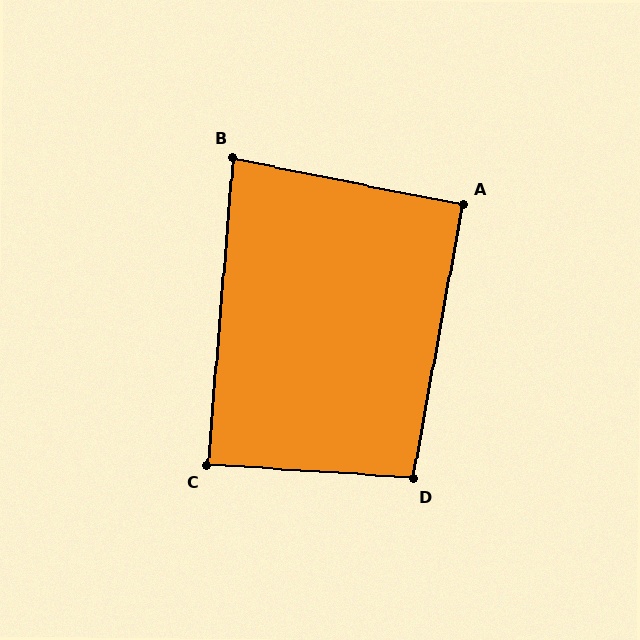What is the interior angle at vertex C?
Approximately 89 degrees (approximately right).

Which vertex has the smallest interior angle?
B, at approximately 83 degrees.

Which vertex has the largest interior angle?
D, at approximately 97 degrees.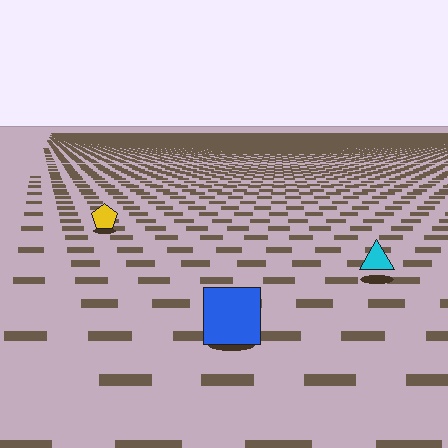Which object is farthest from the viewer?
The yellow pentagon is farthest from the viewer. It appears smaller and the ground texture around it is denser.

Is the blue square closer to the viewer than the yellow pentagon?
Yes. The blue square is closer — you can tell from the texture gradient: the ground texture is coarser near it.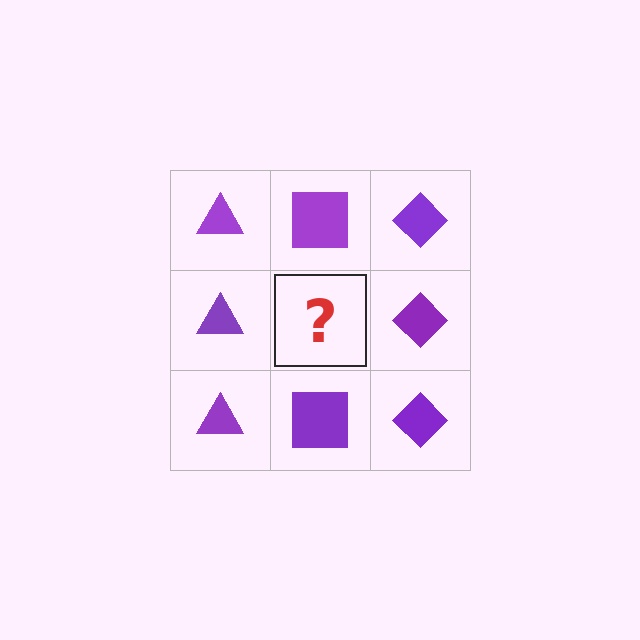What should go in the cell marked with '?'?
The missing cell should contain a purple square.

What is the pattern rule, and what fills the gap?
The rule is that each column has a consistent shape. The gap should be filled with a purple square.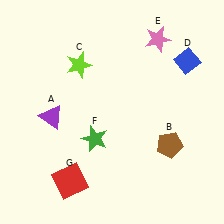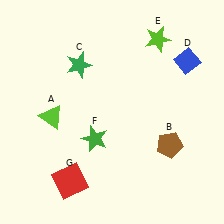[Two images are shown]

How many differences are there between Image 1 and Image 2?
There are 3 differences between the two images.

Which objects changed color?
A changed from purple to lime. C changed from lime to green. E changed from pink to lime.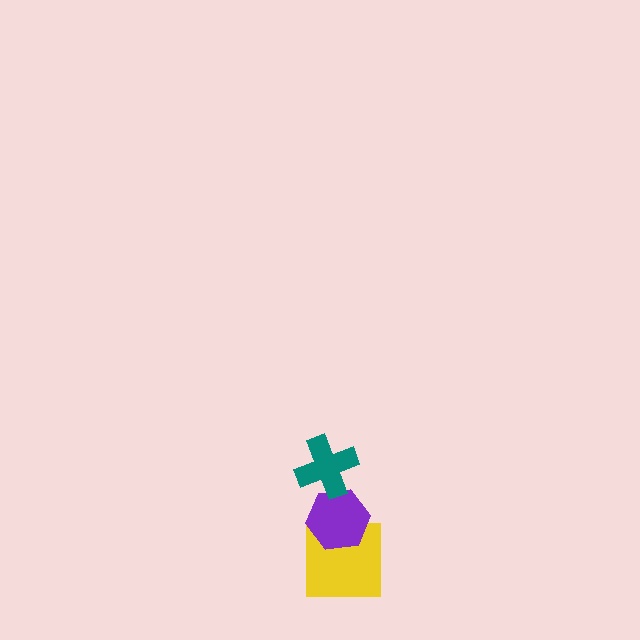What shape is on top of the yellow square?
The purple hexagon is on top of the yellow square.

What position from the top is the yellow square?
The yellow square is 3rd from the top.